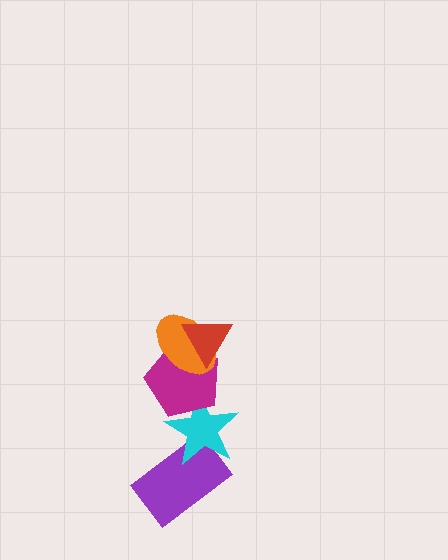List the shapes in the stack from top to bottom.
From top to bottom: the red triangle, the orange ellipse, the magenta pentagon, the cyan star, the purple rectangle.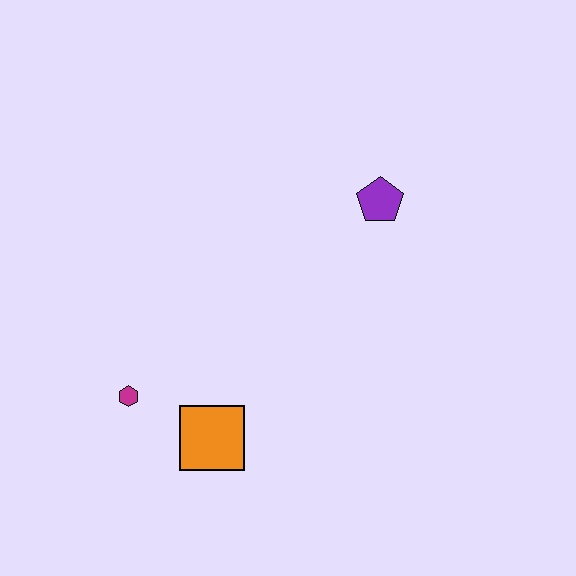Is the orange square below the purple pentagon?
Yes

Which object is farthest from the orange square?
The purple pentagon is farthest from the orange square.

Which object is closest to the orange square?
The magenta hexagon is closest to the orange square.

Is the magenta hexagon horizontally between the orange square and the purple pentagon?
No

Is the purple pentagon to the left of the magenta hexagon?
No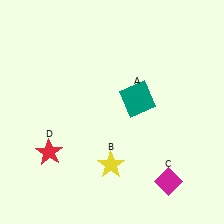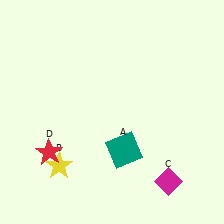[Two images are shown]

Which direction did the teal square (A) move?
The teal square (A) moved down.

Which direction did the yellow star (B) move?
The yellow star (B) moved left.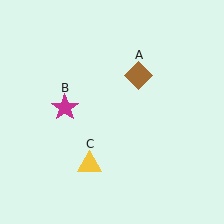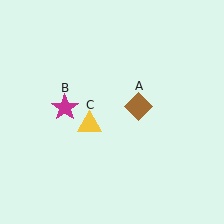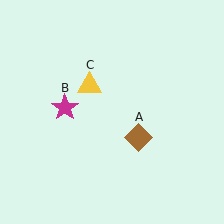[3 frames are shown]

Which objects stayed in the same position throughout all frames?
Magenta star (object B) remained stationary.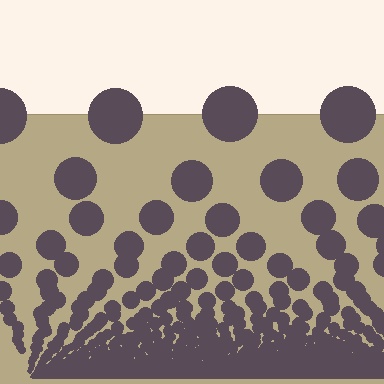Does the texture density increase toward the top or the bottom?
Density increases toward the bottom.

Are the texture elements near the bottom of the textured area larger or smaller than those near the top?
Smaller. The gradient is inverted — elements near the bottom are smaller and denser.